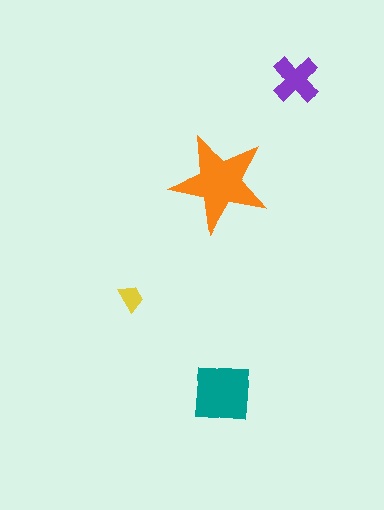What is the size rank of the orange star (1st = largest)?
1st.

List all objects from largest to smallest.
The orange star, the teal square, the purple cross, the yellow trapezoid.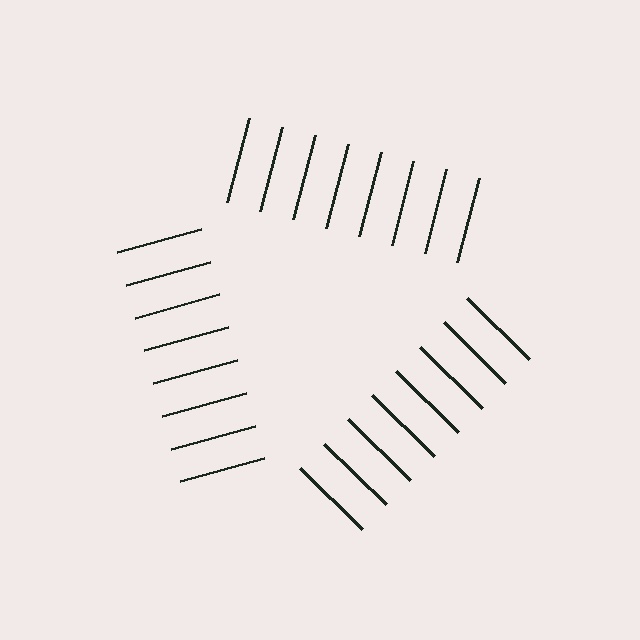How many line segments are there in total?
24 — 8 along each of the 3 edges.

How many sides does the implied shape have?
3 sides — the line-ends trace a triangle.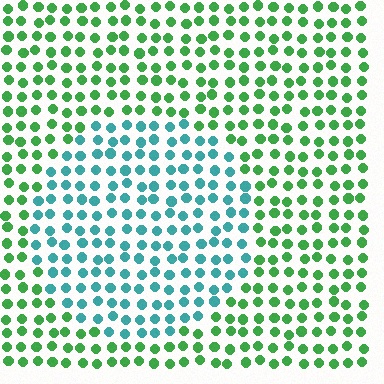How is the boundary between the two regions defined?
The boundary is defined purely by a slight shift in hue (about 53 degrees). Spacing, size, and orientation are identical on both sides.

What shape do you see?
I see a circle.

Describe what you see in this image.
The image is filled with small green elements in a uniform arrangement. A circle-shaped region is visible where the elements are tinted to a slightly different hue, forming a subtle color boundary.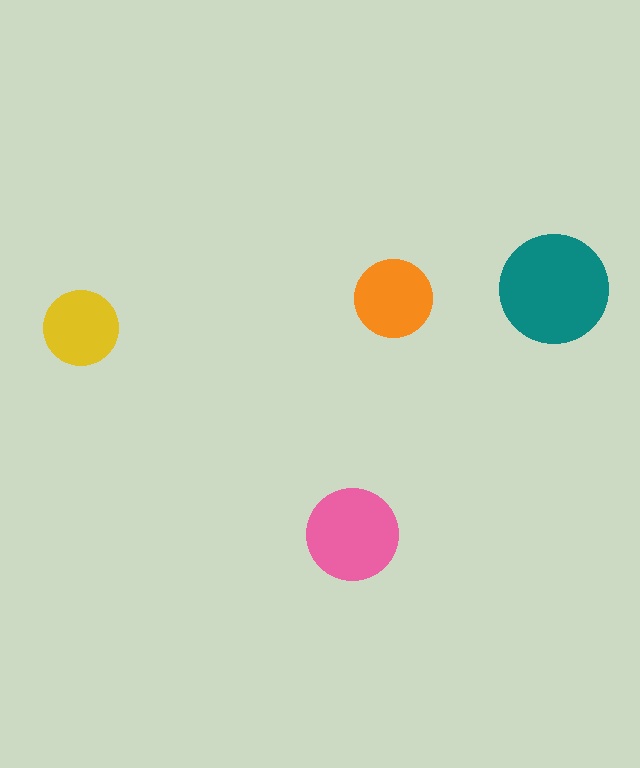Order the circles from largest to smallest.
the teal one, the pink one, the orange one, the yellow one.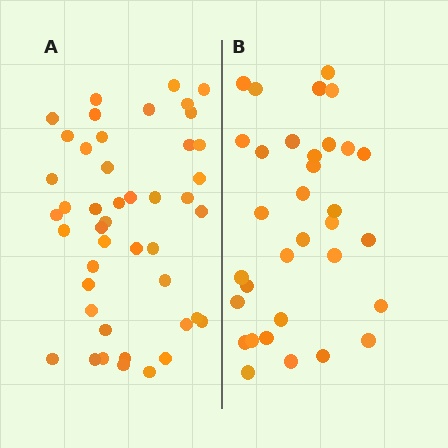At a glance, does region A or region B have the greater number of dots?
Region A (the left region) has more dots.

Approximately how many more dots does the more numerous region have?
Region A has roughly 12 or so more dots than region B.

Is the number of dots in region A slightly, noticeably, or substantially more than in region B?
Region A has noticeably more, but not dramatically so. The ratio is roughly 1.4 to 1.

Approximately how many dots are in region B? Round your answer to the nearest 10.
About 30 dots. (The exact count is 33, which rounds to 30.)